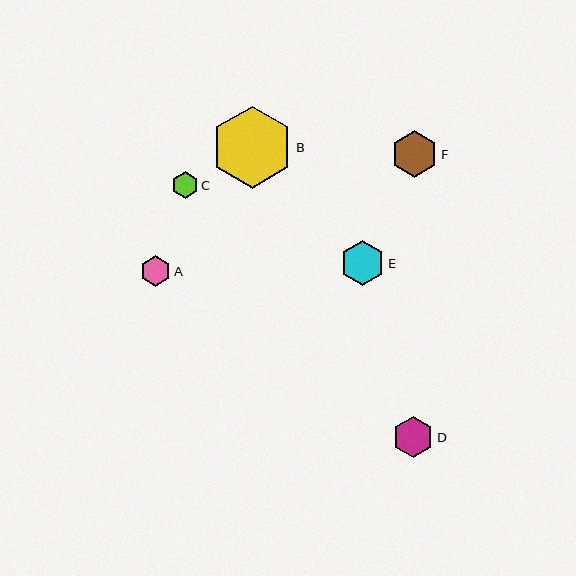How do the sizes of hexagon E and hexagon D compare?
Hexagon E and hexagon D are approximately the same size.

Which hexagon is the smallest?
Hexagon C is the smallest with a size of approximately 26 pixels.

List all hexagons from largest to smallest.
From largest to smallest: B, F, E, D, A, C.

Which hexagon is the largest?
Hexagon B is the largest with a size of approximately 82 pixels.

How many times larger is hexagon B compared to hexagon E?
Hexagon B is approximately 1.9 times the size of hexagon E.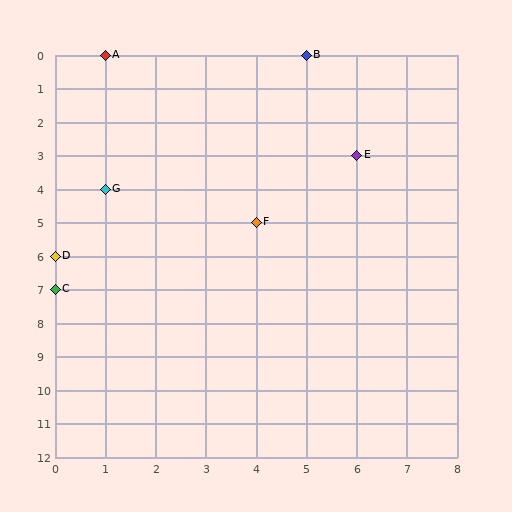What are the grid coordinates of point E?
Point E is at grid coordinates (6, 3).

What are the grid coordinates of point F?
Point F is at grid coordinates (4, 5).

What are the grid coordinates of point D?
Point D is at grid coordinates (0, 6).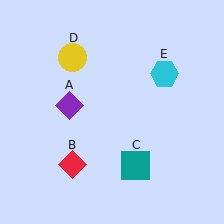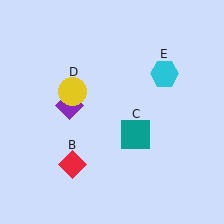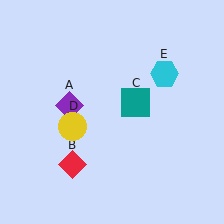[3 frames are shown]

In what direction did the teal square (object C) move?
The teal square (object C) moved up.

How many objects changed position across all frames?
2 objects changed position: teal square (object C), yellow circle (object D).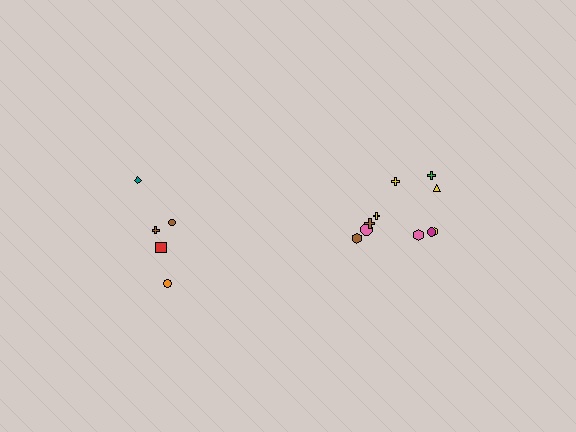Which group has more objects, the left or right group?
The right group.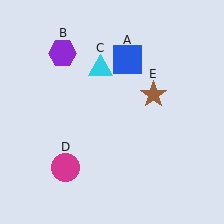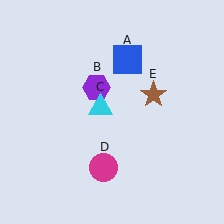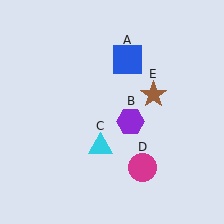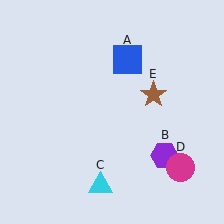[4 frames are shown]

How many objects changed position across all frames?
3 objects changed position: purple hexagon (object B), cyan triangle (object C), magenta circle (object D).